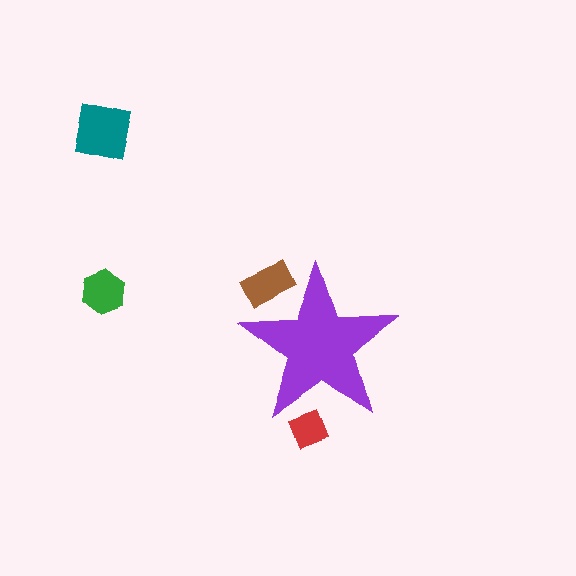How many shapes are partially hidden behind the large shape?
2 shapes are partially hidden.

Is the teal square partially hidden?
No, the teal square is fully visible.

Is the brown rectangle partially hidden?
Yes, the brown rectangle is partially hidden behind the purple star.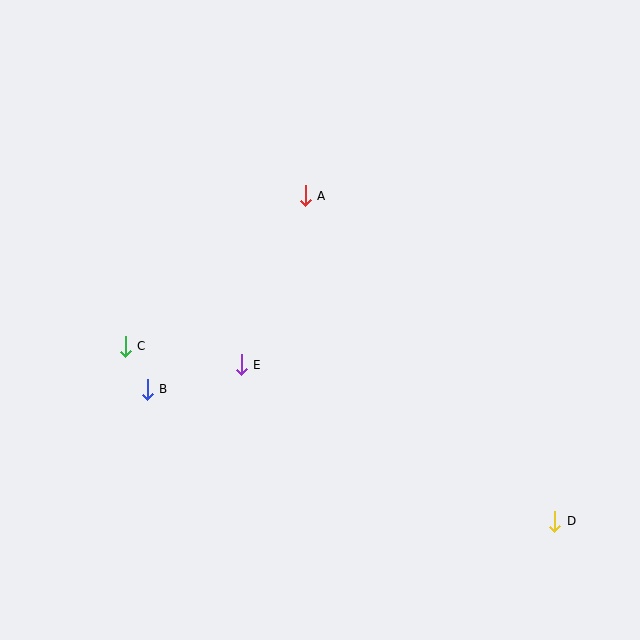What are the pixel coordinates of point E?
Point E is at (241, 365).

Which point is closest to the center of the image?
Point E at (241, 365) is closest to the center.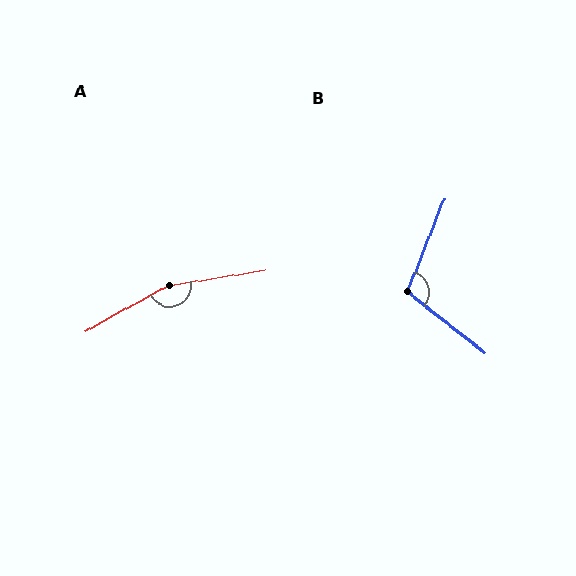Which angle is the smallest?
B, at approximately 107 degrees.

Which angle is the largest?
A, at approximately 160 degrees.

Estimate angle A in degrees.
Approximately 160 degrees.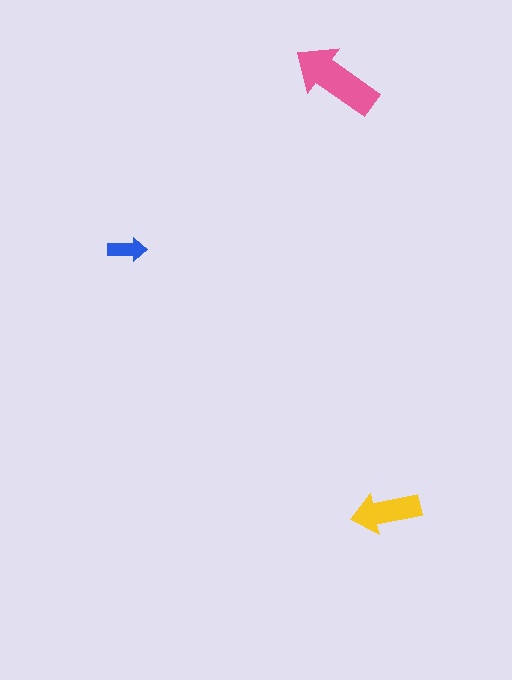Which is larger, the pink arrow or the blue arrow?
The pink one.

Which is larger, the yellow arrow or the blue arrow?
The yellow one.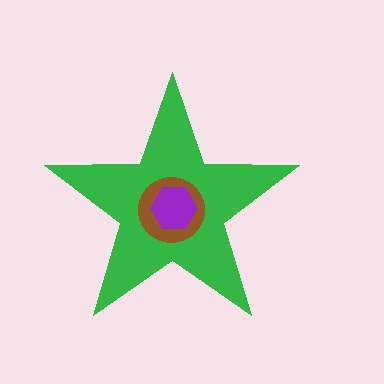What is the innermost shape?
The purple hexagon.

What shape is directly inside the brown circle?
The purple hexagon.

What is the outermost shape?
The green star.